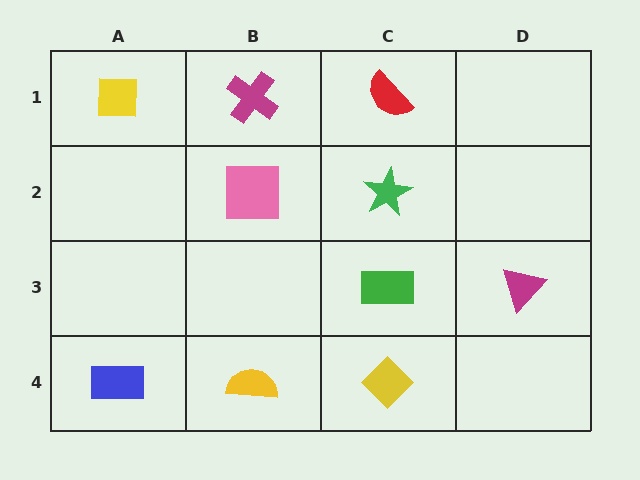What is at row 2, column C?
A green star.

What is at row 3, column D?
A magenta triangle.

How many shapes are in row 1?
3 shapes.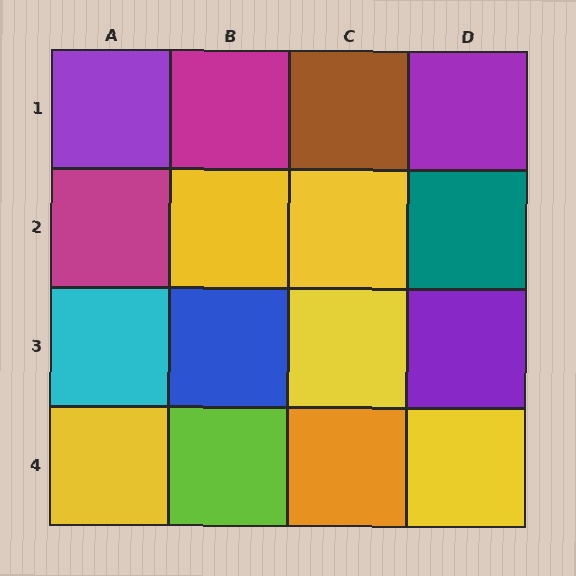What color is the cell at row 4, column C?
Orange.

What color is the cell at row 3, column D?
Purple.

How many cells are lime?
1 cell is lime.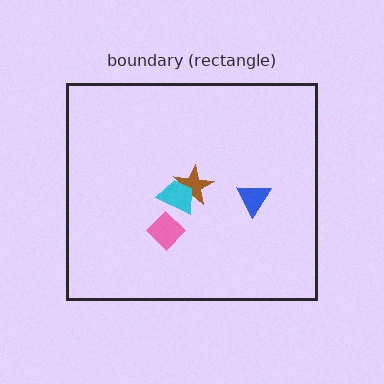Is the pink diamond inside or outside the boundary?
Inside.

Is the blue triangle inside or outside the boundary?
Inside.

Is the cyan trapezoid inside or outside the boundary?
Inside.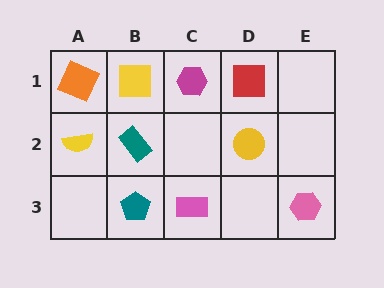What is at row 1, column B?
A yellow square.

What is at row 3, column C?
A pink rectangle.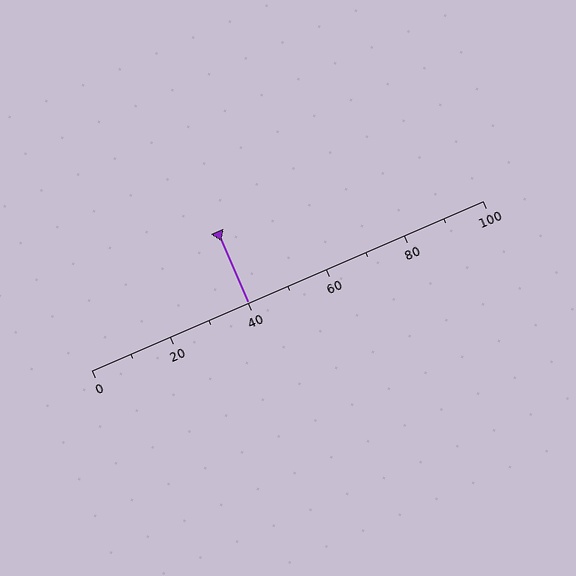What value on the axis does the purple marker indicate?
The marker indicates approximately 40.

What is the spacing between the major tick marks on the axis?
The major ticks are spaced 20 apart.